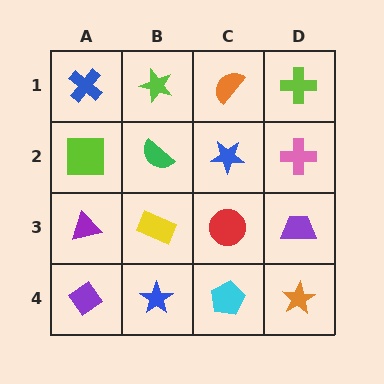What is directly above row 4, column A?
A purple triangle.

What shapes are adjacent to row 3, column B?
A green semicircle (row 2, column B), a blue star (row 4, column B), a purple triangle (row 3, column A), a red circle (row 3, column C).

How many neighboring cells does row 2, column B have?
4.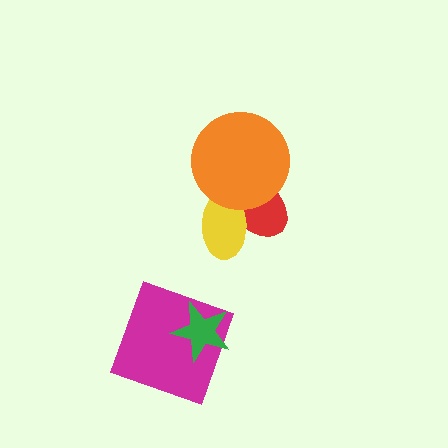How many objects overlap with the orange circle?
2 objects overlap with the orange circle.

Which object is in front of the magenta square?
The green star is in front of the magenta square.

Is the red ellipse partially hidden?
Yes, it is partially covered by another shape.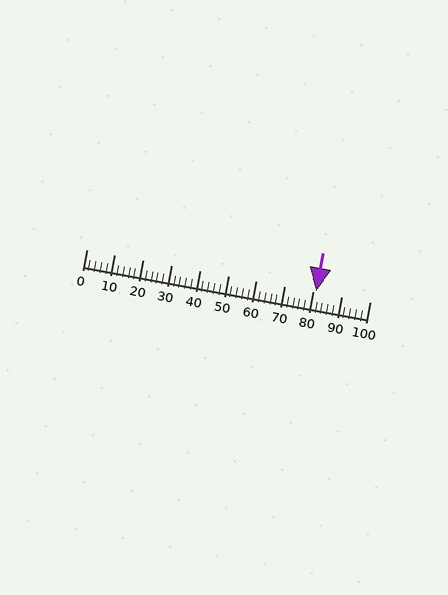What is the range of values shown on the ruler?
The ruler shows values from 0 to 100.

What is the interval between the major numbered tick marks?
The major tick marks are spaced 10 units apart.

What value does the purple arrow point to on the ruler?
The purple arrow points to approximately 81.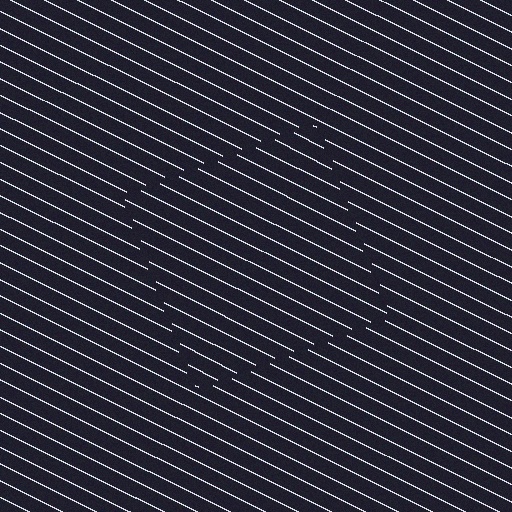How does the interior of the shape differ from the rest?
The interior of the shape contains the same grating, shifted by half a period — the contour is defined by the phase discontinuity where line-ends from the inner and outer gratings abut.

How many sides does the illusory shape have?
4 sides — the line-ends trace a square.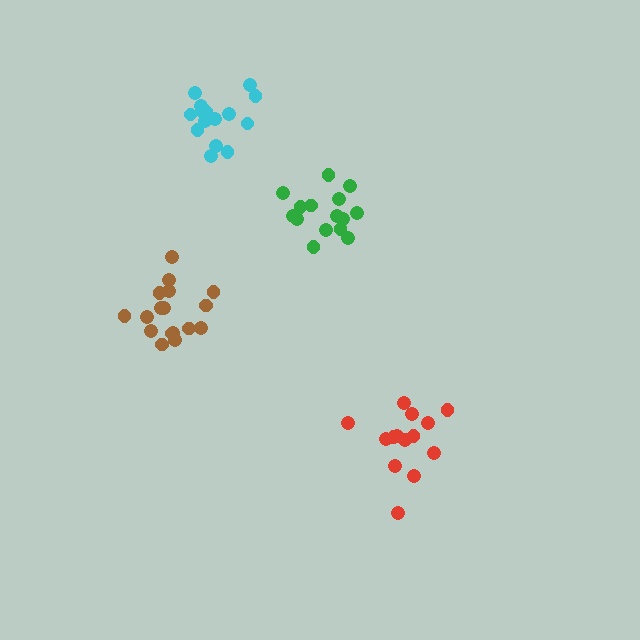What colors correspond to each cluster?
The clusters are colored: green, red, brown, cyan.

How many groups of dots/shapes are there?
There are 4 groups.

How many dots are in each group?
Group 1: 15 dots, Group 2: 14 dots, Group 3: 17 dots, Group 4: 15 dots (61 total).